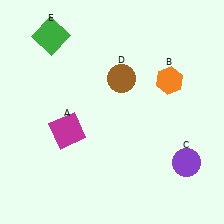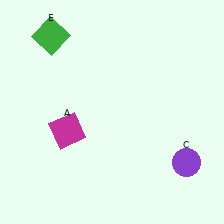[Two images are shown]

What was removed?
The brown circle (D), the orange hexagon (B) were removed in Image 2.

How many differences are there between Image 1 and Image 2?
There are 2 differences between the two images.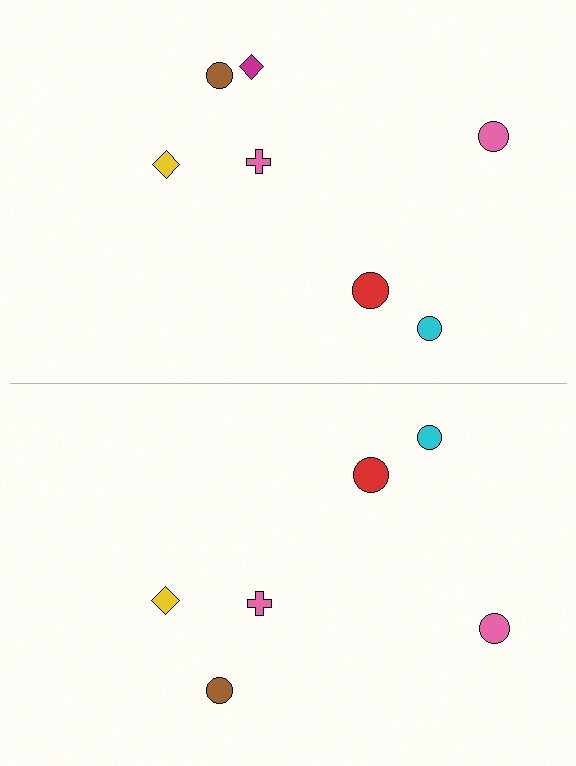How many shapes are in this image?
There are 13 shapes in this image.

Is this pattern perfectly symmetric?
No, the pattern is not perfectly symmetric. A magenta diamond is missing from the bottom side.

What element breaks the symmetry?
A magenta diamond is missing from the bottom side.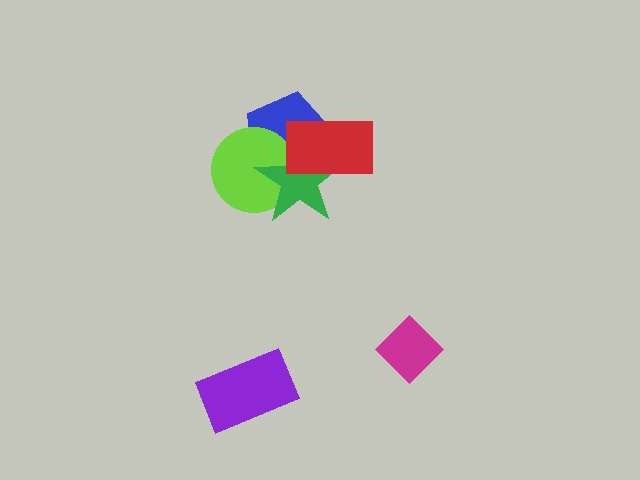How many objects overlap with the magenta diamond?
0 objects overlap with the magenta diamond.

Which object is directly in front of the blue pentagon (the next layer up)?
The lime circle is directly in front of the blue pentagon.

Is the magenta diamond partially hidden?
No, no other shape covers it.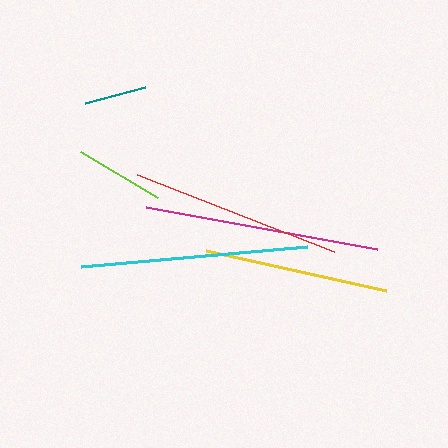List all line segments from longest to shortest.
From longest to shortest: magenta, cyan, red, yellow, lime, teal.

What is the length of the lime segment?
The lime segment is approximately 89 pixels long.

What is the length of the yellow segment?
The yellow segment is approximately 183 pixels long.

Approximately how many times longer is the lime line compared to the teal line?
The lime line is approximately 1.4 times the length of the teal line.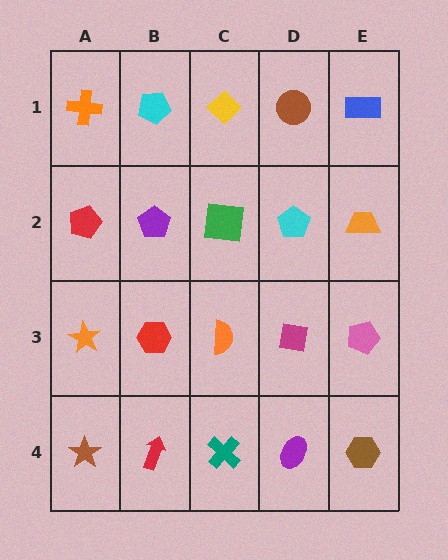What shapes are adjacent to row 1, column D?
A cyan pentagon (row 2, column D), a yellow diamond (row 1, column C), a blue rectangle (row 1, column E).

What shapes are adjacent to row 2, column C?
A yellow diamond (row 1, column C), an orange semicircle (row 3, column C), a purple pentagon (row 2, column B), a cyan pentagon (row 2, column D).